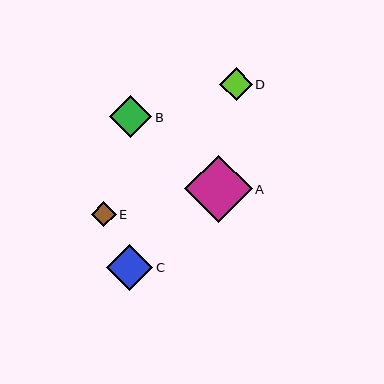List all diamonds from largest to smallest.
From largest to smallest: A, C, B, D, E.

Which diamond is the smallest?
Diamond E is the smallest with a size of approximately 25 pixels.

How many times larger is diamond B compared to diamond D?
Diamond B is approximately 1.3 times the size of diamond D.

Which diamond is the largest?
Diamond A is the largest with a size of approximately 67 pixels.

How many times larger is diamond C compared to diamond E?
Diamond C is approximately 1.9 times the size of diamond E.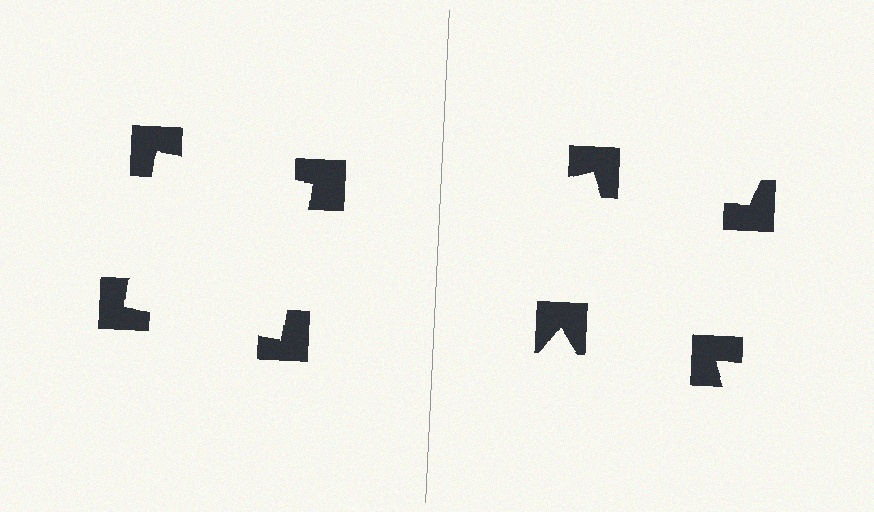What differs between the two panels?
The notched squares are positioned identically on both sides; only the wedge orientations differ. On the left they align to a square; on the right they are misaligned.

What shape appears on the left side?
An illusory square.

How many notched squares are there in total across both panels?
8 — 4 on each side.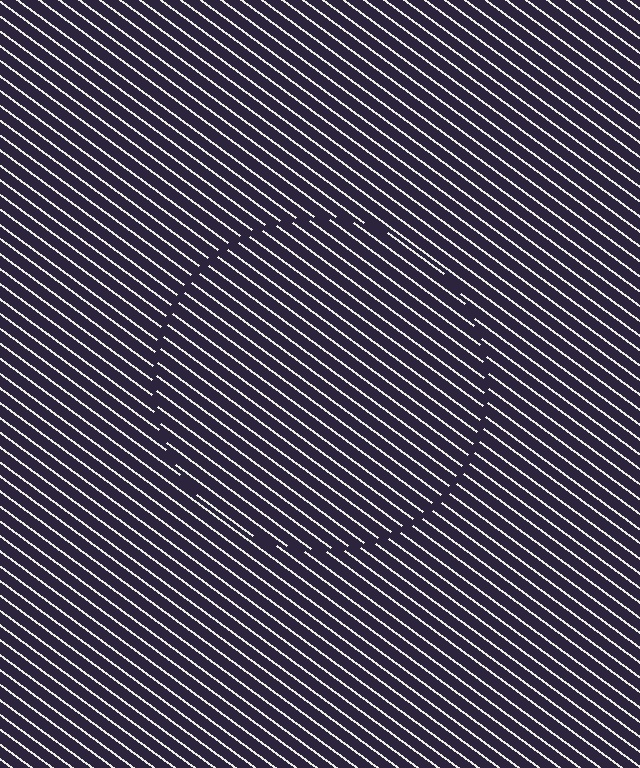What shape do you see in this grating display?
An illusory circle. The interior of the shape contains the same grating, shifted by half a period — the contour is defined by the phase discontinuity where line-ends from the inner and outer gratings abut.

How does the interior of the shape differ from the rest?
The interior of the shape contains the same grating, shifted by half a period — the contour is defined by the phase discontinuity where line-ends from the inner and outer gratings abut.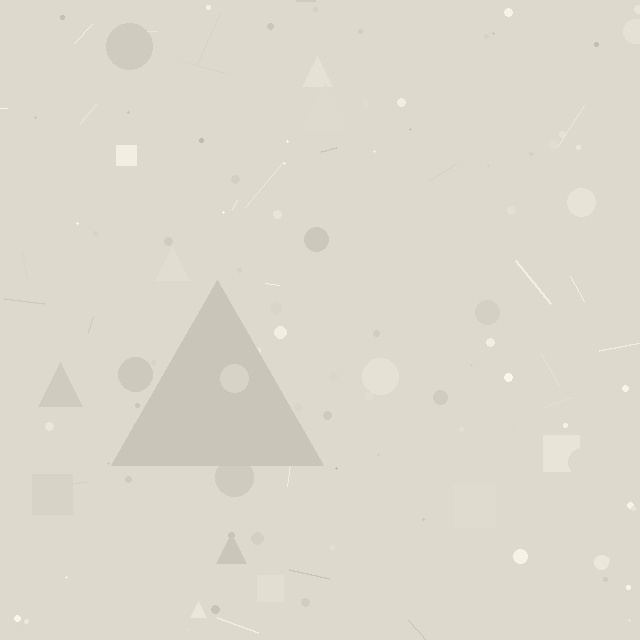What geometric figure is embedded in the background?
A triangle is embedded in the background.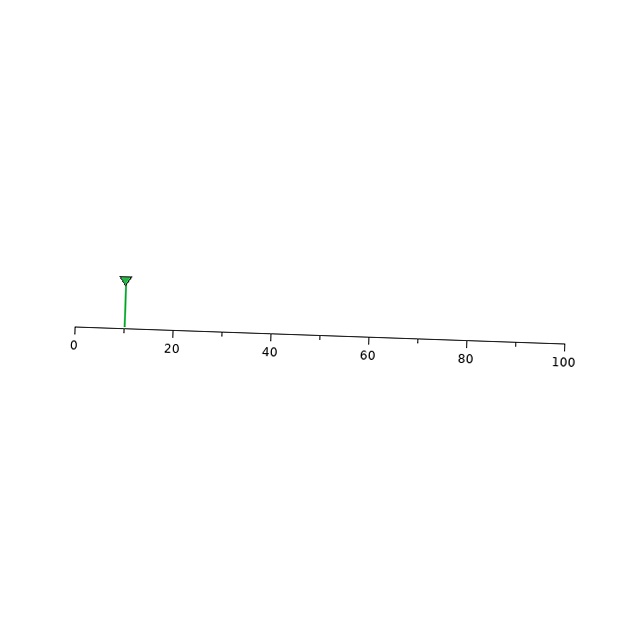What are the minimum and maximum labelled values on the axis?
The axis runs from 0 to 100.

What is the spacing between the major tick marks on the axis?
The major ticks are spaced 20 apart.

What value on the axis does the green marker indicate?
The marker indicates approximately 10.